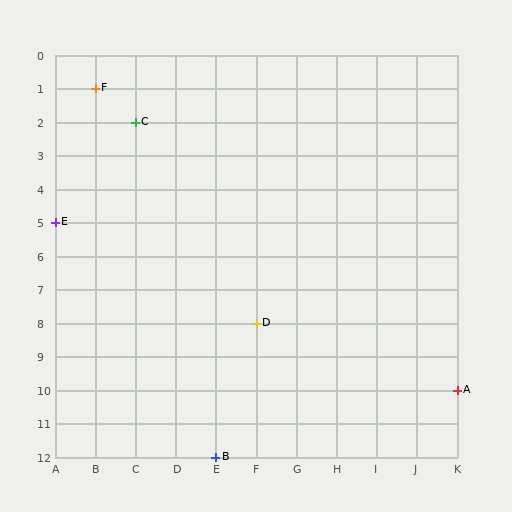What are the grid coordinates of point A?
Point A is at grid coordinates (K, 10).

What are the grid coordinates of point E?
Point E is at grid coordinates (A, 5).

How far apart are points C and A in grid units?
Points C and A are 8 columns and 8 rows apart (about 11.3 grid units diagonally).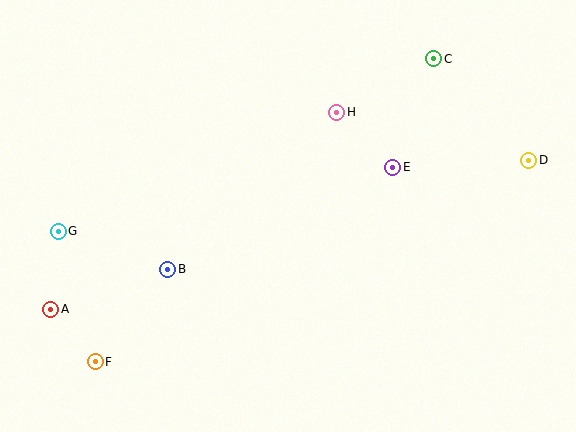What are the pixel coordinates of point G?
Point G is at (58, 231).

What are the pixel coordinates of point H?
Point H is at (337, 112).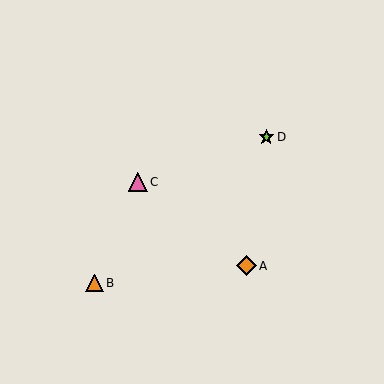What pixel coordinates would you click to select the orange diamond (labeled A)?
Click at (246, 266) to select the orange diamond A.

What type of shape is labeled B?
Shape B is an orange triangle.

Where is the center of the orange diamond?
The center of the orange diamond is at (246, 266).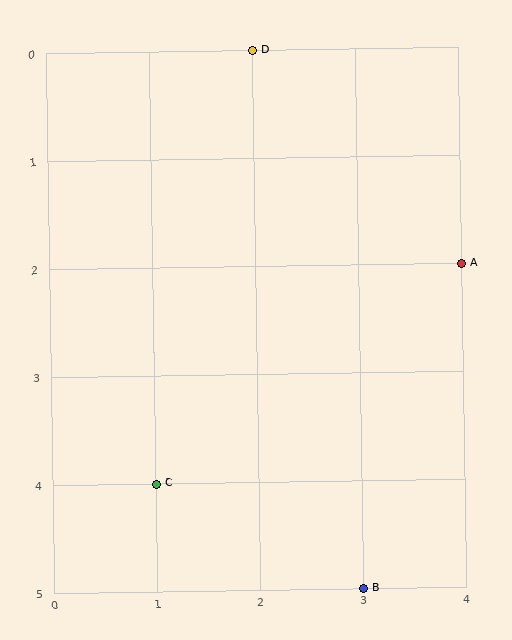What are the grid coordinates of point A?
Point A is at grid coordinates (4, 2).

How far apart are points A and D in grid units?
Points A and D are 2 columns and 2 rows apart (about 2.8 grid units diagonally).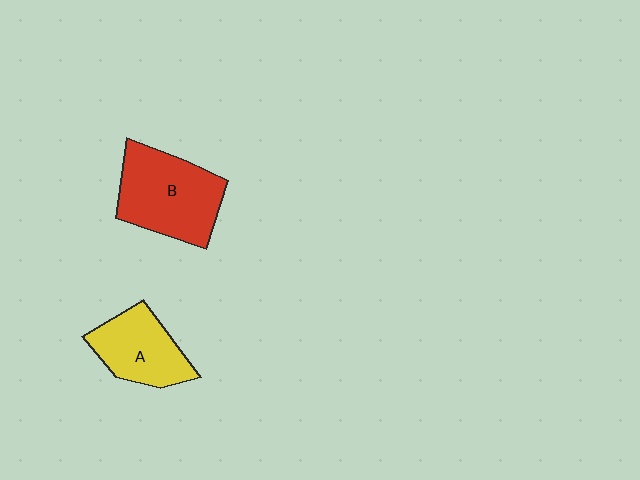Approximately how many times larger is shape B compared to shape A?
Approximately 1.4 times.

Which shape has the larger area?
Shape B (red).